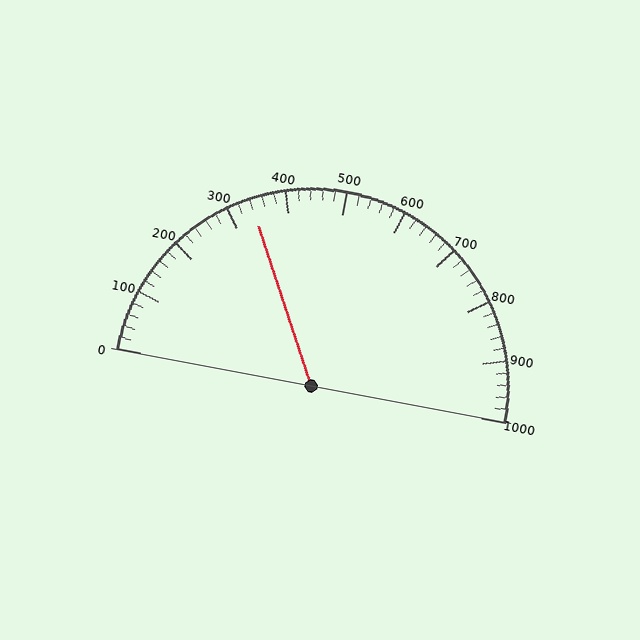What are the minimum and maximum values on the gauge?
The gauge ranges from 0 to 1000.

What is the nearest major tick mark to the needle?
The nearest major tick mark is 300.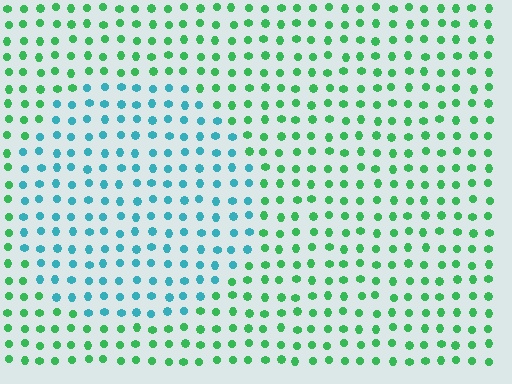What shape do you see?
I see a circle.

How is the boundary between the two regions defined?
The boundary is defined purely by a slight shift in hue (about 51 degrees). Spacing, size, and orientation are identical on both sides.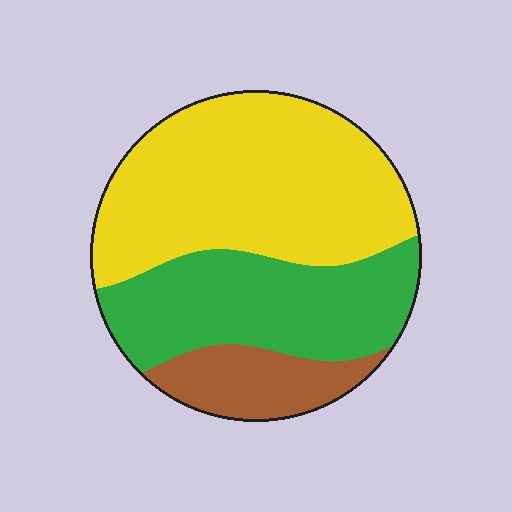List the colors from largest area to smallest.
From largest to smallest: yellow, green, brown.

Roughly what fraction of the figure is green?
Green takes up about one third (1/3) of the figure.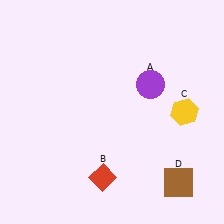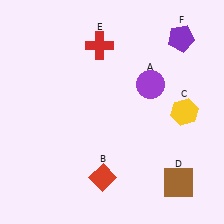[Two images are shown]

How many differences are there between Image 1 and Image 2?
There are 2 differences between the two images.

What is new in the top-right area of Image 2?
A purple pentagon (F) was added in the top-right area of Image 2.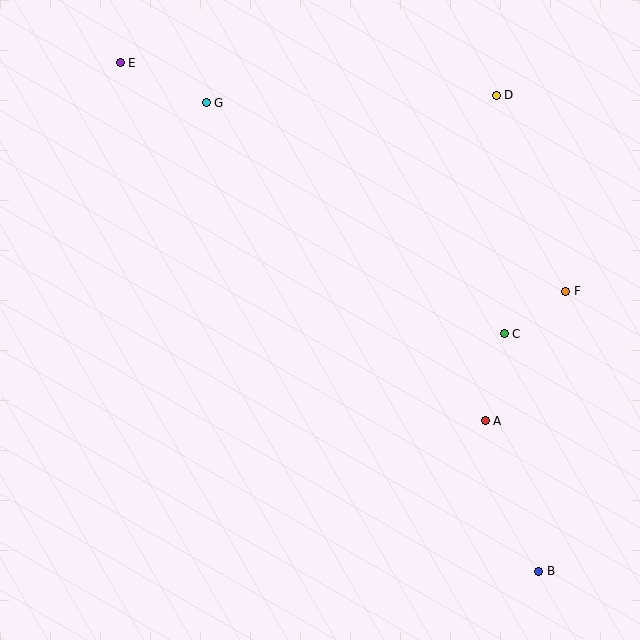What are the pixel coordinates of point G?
Point G is at (206, 103).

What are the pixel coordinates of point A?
Point A is at (485, 421).